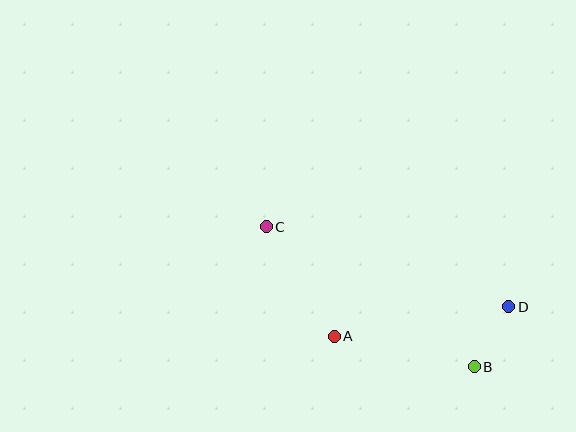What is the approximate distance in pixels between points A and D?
The distance between A and D is approximately 177 pixels.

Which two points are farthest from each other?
Points C and D are farthest from each other.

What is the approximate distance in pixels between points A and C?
The distance between A and C is approximately 129 pixels.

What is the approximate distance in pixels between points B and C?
The distance between B and C is approximately 251 pixels.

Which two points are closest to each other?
Points B and D are closest to each other.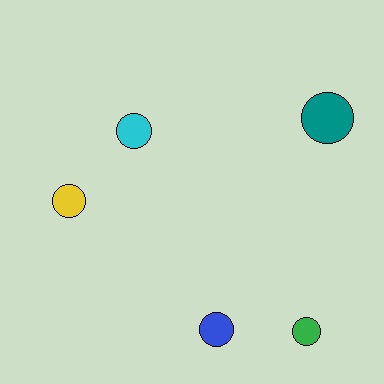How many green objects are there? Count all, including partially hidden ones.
There is 1 green object.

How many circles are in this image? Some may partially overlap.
There are 5 circles.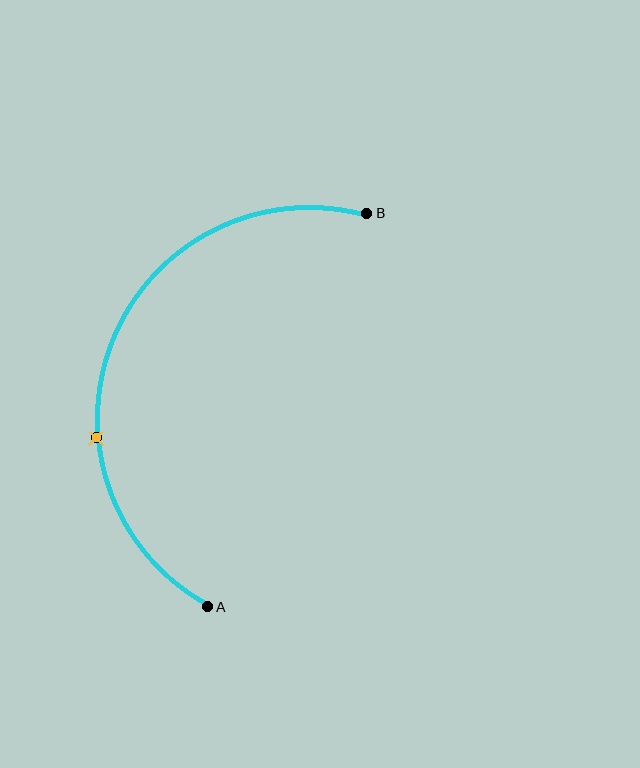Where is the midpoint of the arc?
The arc midpoint is the point on the curve farthest from the straight line joining A and B. It sits to the left of that line.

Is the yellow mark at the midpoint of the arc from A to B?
No. The yellow mark lies on the arc but is closer to endpoint A. The arc midpoint would be at the point on the curve equidistant along the arc from both A and B.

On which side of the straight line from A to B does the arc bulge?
The arc bulges to the left of the straight line connecting A and B.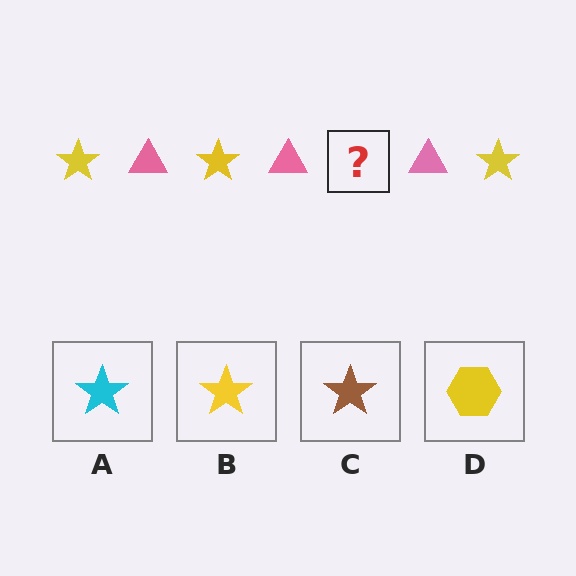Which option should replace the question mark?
Option B.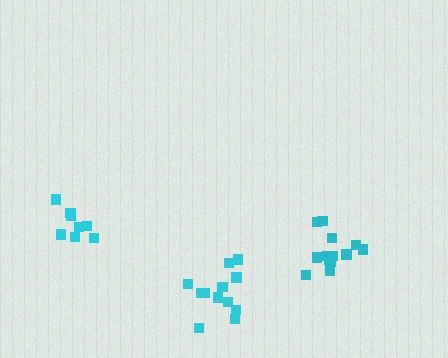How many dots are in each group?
Group 1: 13 dots, Group 2: 8 dots, Group 3: 12 dots (33 total).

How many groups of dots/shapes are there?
There are 3 groups.